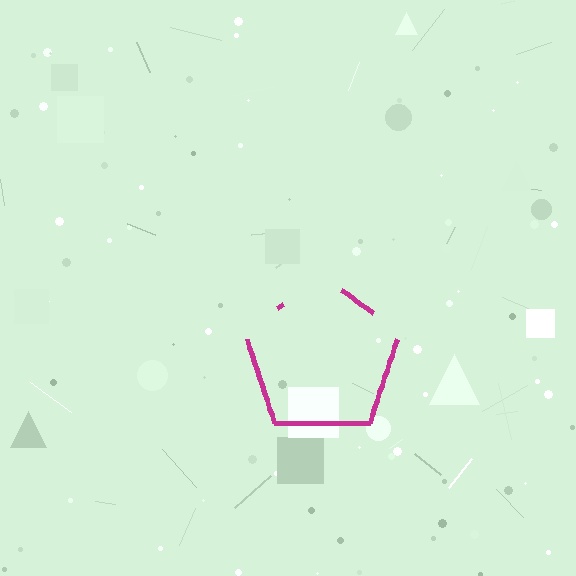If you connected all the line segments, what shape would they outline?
They would outline a pentagon.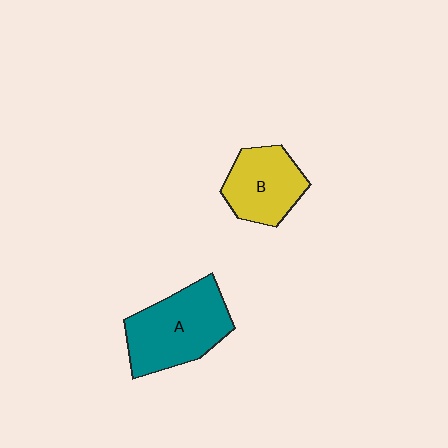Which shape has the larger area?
Shape A (teal).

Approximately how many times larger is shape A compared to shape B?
Approximately 1.4 times.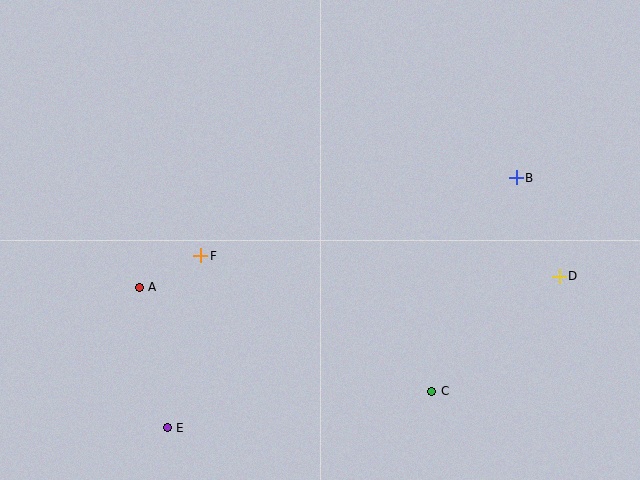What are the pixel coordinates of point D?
Point D is at (559, 276).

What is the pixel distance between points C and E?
The distance between C and E is 267 pixels.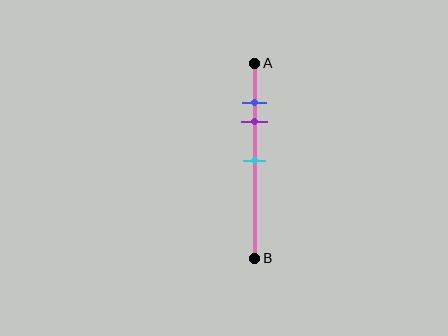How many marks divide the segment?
There are 3 marks dividing the segment.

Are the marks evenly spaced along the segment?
No, the marks are not evenly spaced.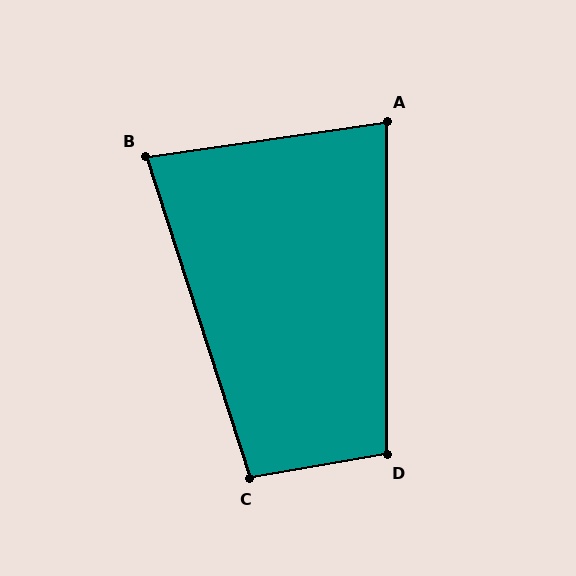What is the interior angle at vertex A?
Approximately 82 degrees (acute).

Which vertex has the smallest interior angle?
B, at approximately 80 degrees.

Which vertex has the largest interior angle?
D, at approximately 100 degrees.